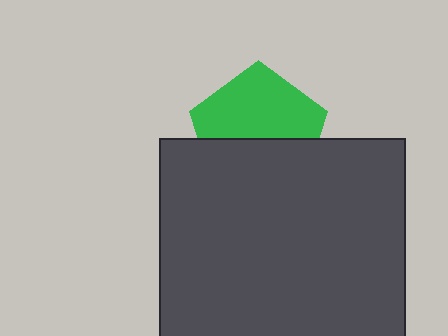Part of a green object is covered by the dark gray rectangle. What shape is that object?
It is a pentagon.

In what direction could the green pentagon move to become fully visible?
The green pentagon could move up. That would shift it out from behind the dark gray rectangle entirely.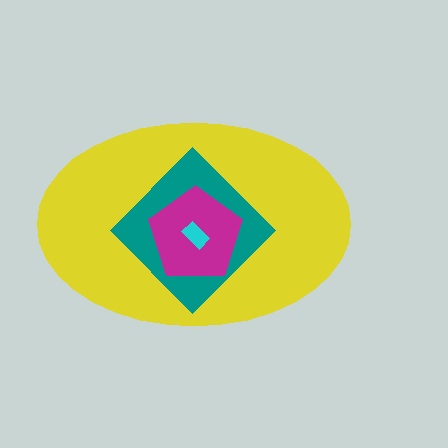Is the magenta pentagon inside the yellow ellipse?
Yes.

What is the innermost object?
The cyan rectangle.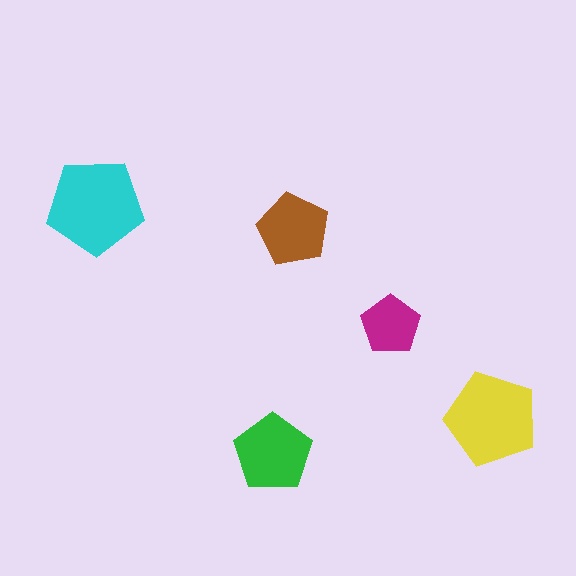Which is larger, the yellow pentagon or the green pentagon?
The yellow one.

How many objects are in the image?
There are 5 objects in the image.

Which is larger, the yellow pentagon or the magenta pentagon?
The yellow one.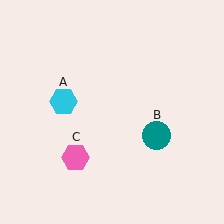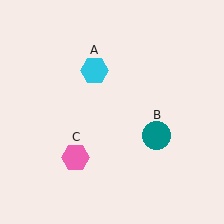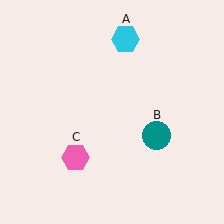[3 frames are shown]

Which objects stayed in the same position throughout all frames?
Teal circle (object B) and pink hexagon (object C) remained stationary.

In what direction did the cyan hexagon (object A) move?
The cyan hexagon (object A) moved up and to the right.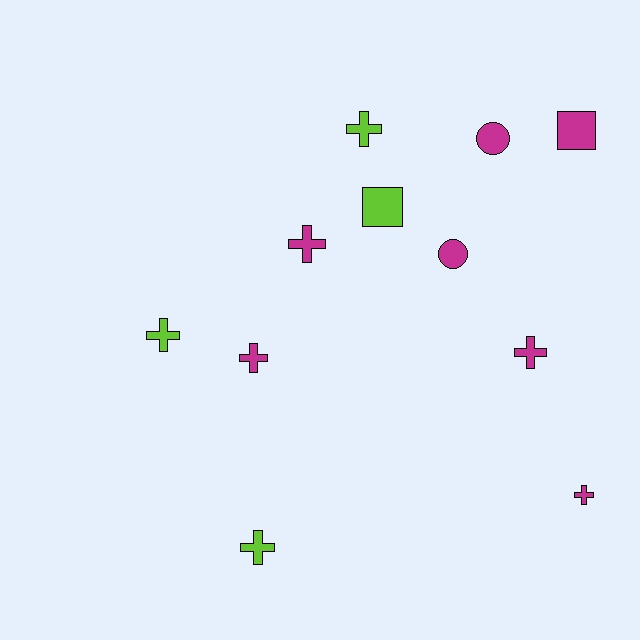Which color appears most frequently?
Magenta, with 7 objects.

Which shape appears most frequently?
Cross, with 7 objects.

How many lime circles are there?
There are no lime circles.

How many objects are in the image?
There are 11 objects.